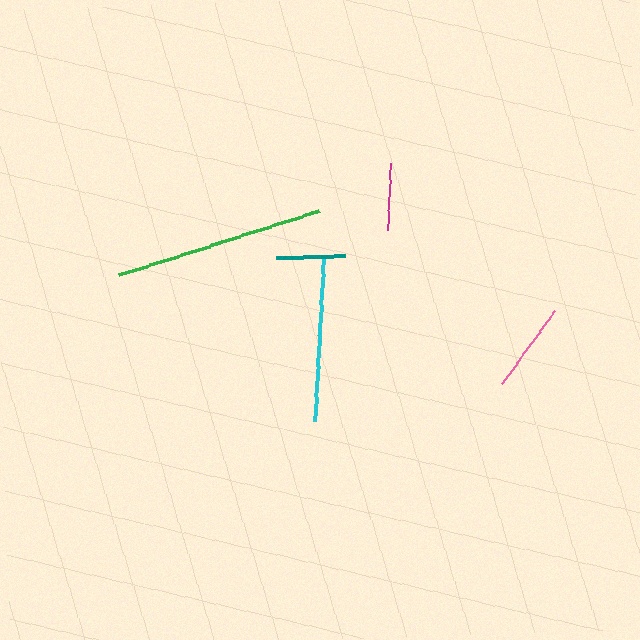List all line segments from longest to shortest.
From longest to shortest: green, cyan, pink, teal, magenta.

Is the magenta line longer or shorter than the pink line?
The pink line is longer than the magenta line.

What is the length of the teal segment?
The teal segment is approximately 68 pixels long.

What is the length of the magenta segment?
The magenta segment is approximately 67 pixels long.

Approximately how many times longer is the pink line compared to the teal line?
The pink line is approximately 1.3 times the length of the teal line.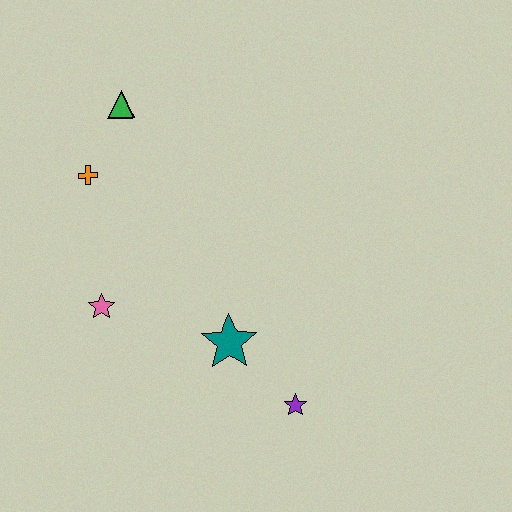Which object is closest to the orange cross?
The green triangle is closest to the orange cross.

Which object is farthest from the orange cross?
The purple star is farthest from the orange cross.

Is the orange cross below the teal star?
No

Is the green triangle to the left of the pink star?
No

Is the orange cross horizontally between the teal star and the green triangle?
No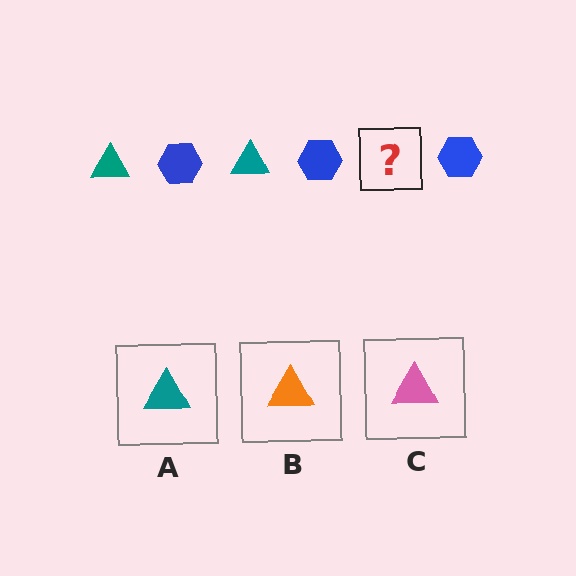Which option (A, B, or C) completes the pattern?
A.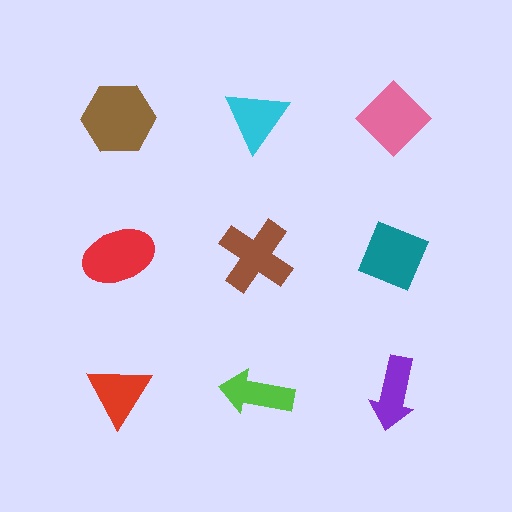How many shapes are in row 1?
3 shapes.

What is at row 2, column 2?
A brown cross.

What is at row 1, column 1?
A brown hexagon.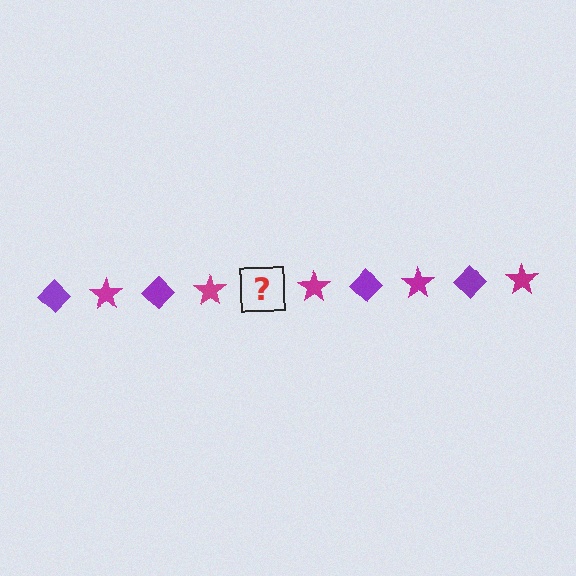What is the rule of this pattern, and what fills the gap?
The rule is that the pattern alternates between purple diamond and magenta star. The gap should be filled with a purple diamond.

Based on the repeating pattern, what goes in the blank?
The blank should be a purple diamond.